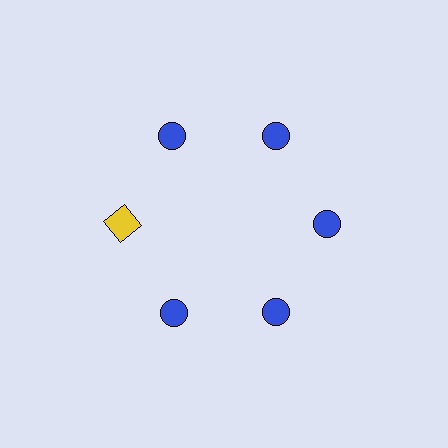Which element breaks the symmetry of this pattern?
The yellow square at roughly the 9 o'clock position breaks the symmetry. All other shapes are blue circles.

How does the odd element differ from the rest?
It differs in both color (yellow instead of blue) and shape (square instead of circle).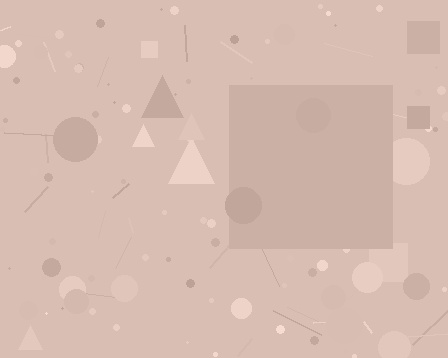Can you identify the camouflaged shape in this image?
The camouflaged shape is a square.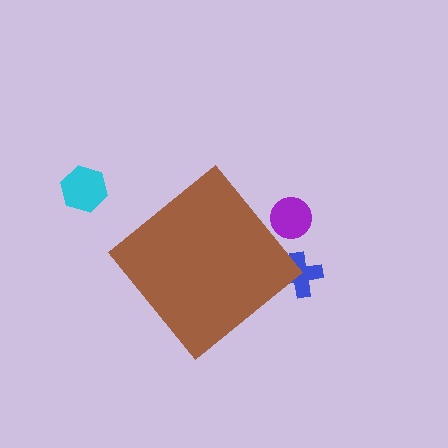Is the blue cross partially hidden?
Yes, the blue cross is partially hidden behind the brown diamond.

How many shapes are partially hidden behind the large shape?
2 shapes are partially hidden.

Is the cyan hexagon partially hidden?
No, the cyan hexagon is fully visible.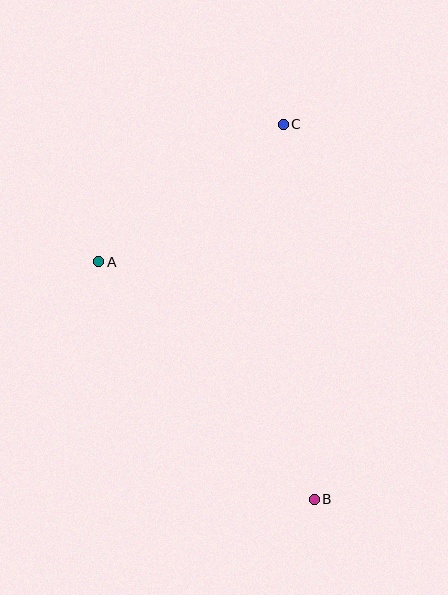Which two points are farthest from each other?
Points B and C are farthest from each other.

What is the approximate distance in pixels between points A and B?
The distance between A and B is approximately 320 pixels.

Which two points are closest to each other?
Points A and C are closest to each other.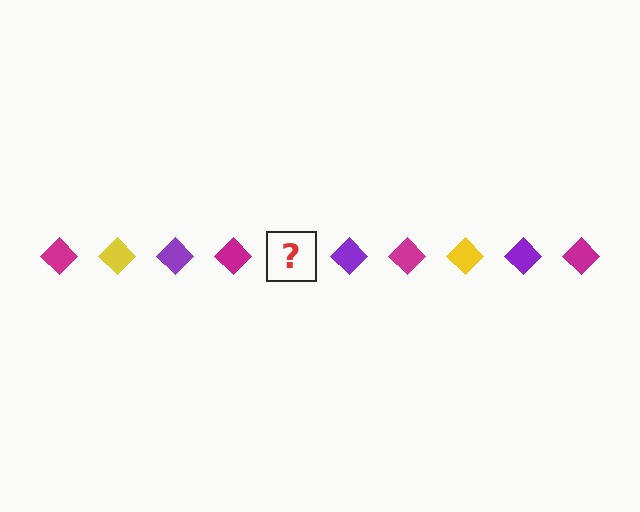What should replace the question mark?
The question mark should be replaced with a yellow diamond.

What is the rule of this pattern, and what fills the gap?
The rule is that the pattern cycles through magenta, yellow, purple diamonds. The gap should be filled with a yellow diamond.